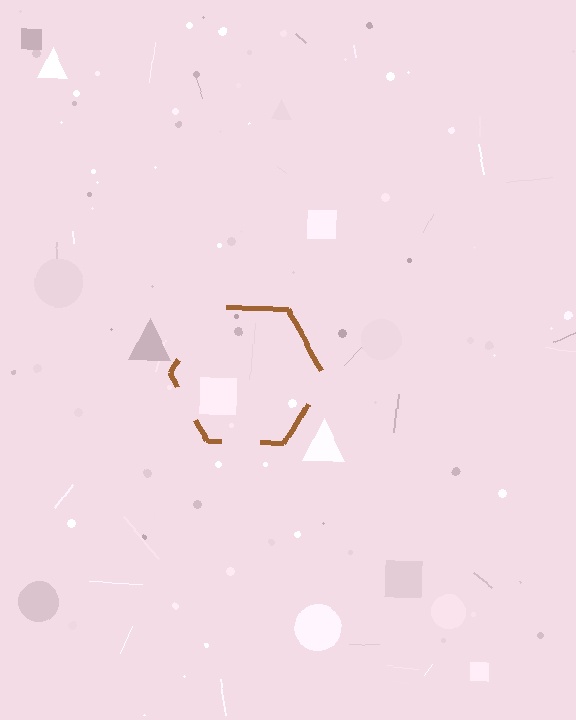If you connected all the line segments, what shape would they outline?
They would outline a hexagon.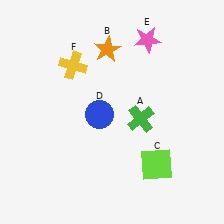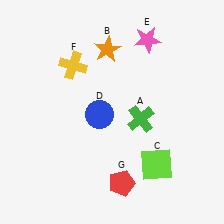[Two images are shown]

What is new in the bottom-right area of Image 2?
A red pentagon (G) was added in the bottom-right area of Image 2.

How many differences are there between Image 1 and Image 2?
There is 1 difference between the two images.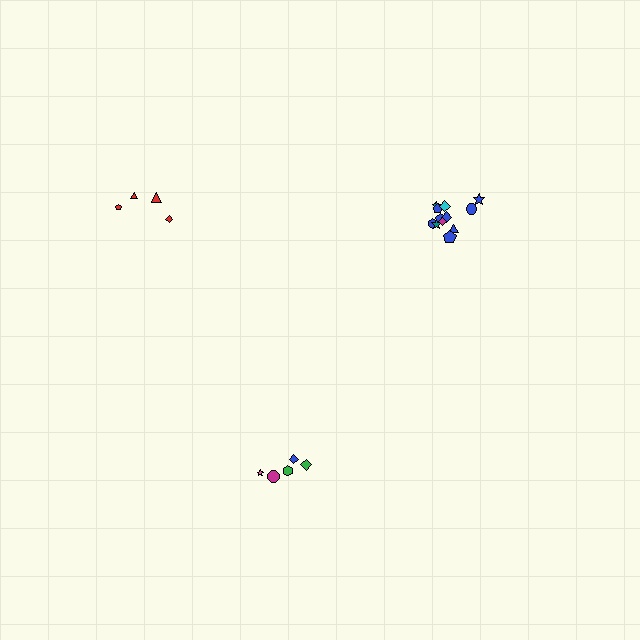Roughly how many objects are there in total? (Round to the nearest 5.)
Roughly 20 objects in total.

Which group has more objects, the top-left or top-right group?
The top-right group.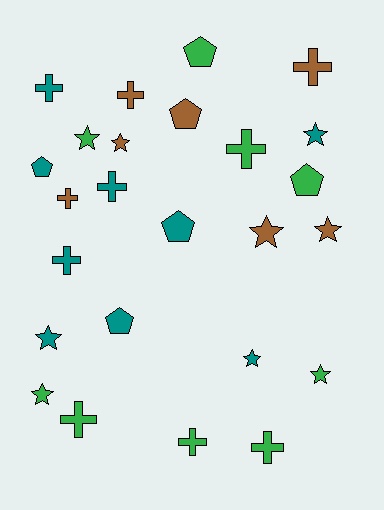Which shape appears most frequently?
Cross, with 10 objects.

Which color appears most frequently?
Teal, with 9 objects.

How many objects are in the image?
There are 25 objects.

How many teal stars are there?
There are 3 teal stars.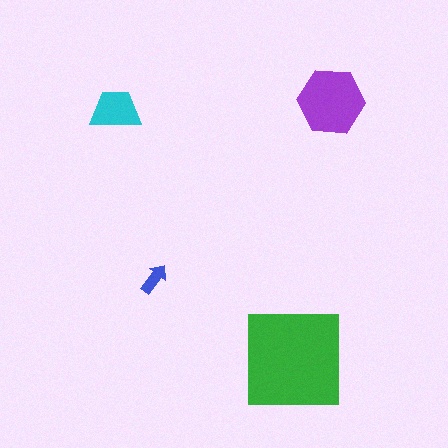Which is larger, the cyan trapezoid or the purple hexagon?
The purple hexagon.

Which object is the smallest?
The blue arrow.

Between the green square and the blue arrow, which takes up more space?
The green square.